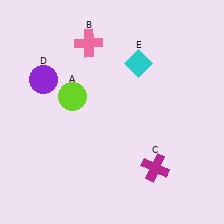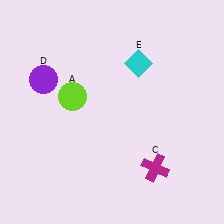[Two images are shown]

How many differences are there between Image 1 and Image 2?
There is 1 difference between the two images.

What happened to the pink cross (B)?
The pink cross (B) was removed in Image 2. It was in the top-left area of Image 1.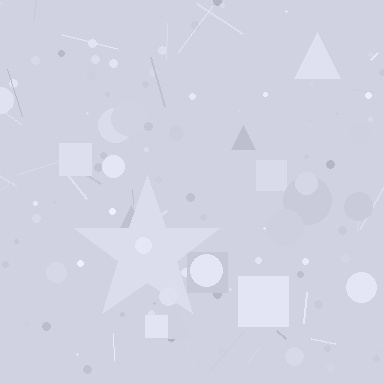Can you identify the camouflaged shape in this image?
The camouflaged shape is a star.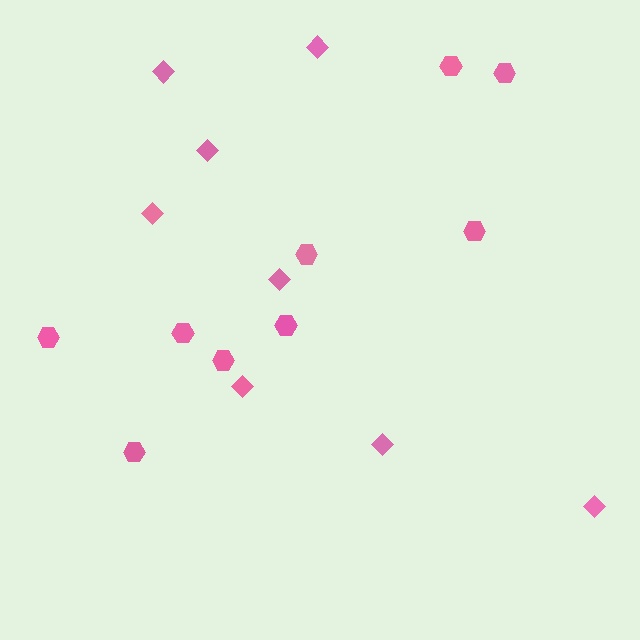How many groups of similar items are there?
There are 2 groups: one group of diamonds (8) and one group of hexagons (9).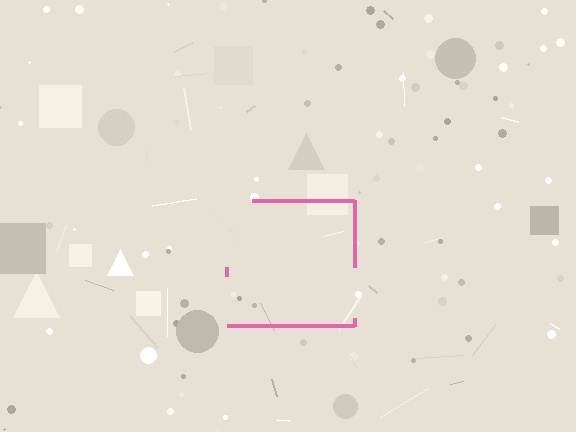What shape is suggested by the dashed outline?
The dashed outline suggests a square.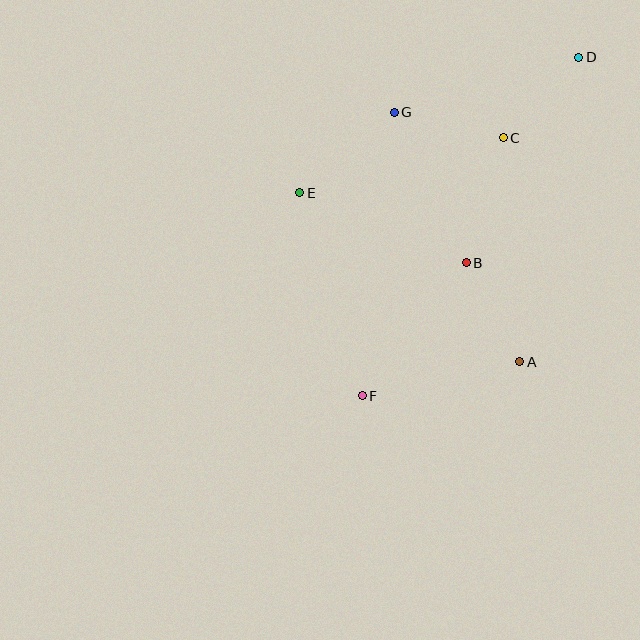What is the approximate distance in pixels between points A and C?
The distance between A and C is approximately 225 pixels.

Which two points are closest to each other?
Points C and D are closest to each other.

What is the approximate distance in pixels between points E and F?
The distance between E and F is approximately 212 pixels.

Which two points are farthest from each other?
Points D and F are farthest from each other.